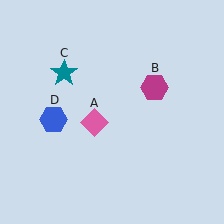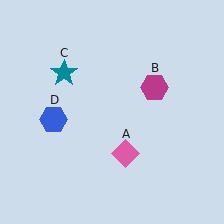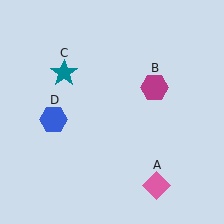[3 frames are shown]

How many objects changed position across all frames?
1 object changed position: pink diamond (object A).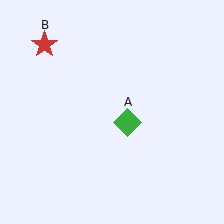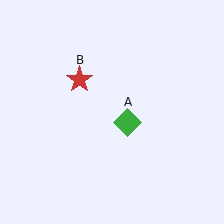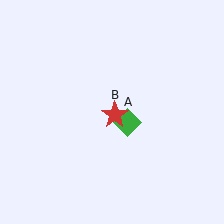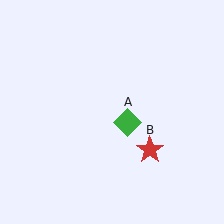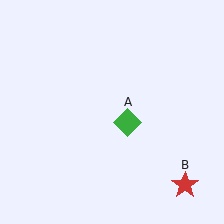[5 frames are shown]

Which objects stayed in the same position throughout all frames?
Green diamond (object A) remained stationary.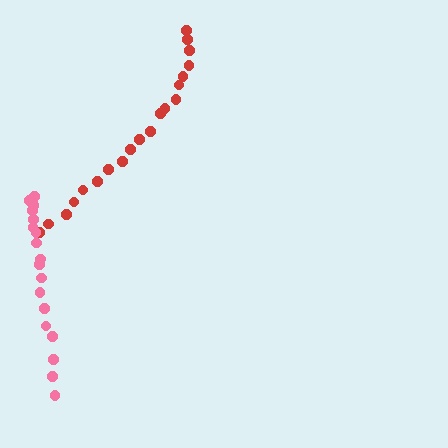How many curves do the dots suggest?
There are 2 distinct paths.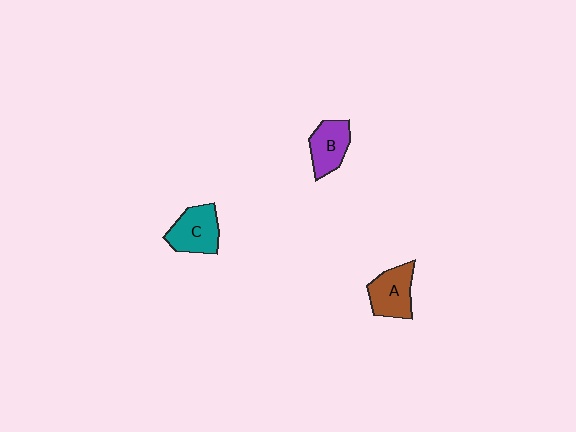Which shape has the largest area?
Shape C (teal).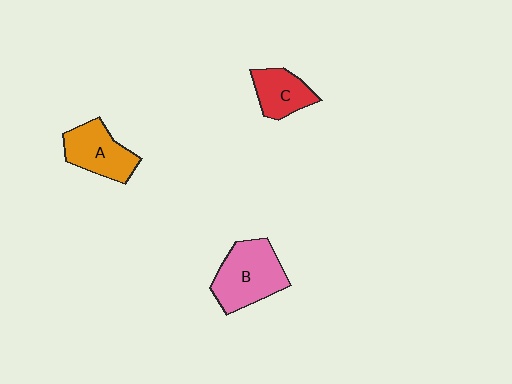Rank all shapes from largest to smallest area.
From largest to smallest: B (pink), A (orange), C (red).